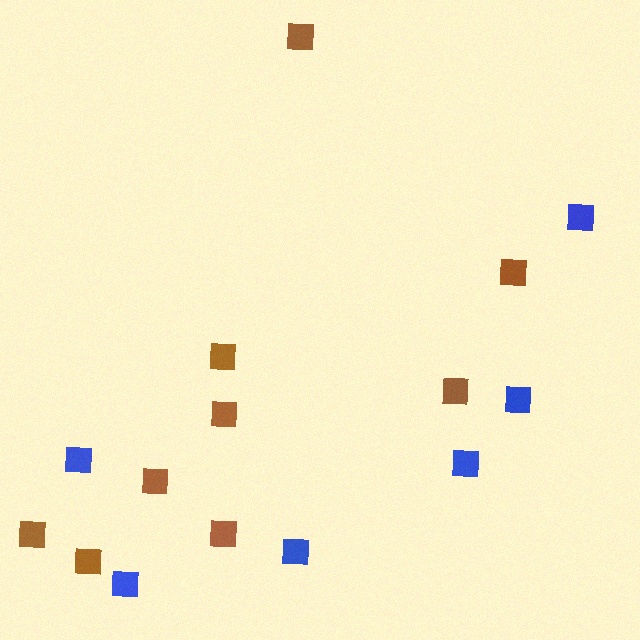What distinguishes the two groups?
There are 2 groups: one group of blue squares (6) and one group of brown squares (9).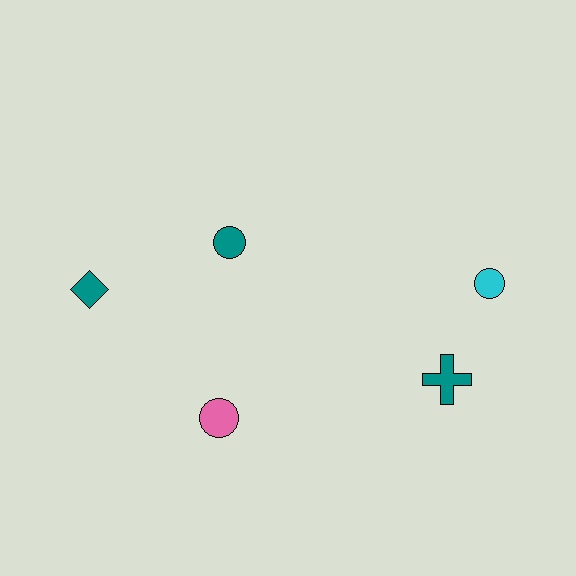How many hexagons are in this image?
There are no hexagons.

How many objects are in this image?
There are 5 objects.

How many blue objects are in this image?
There are no blue objects.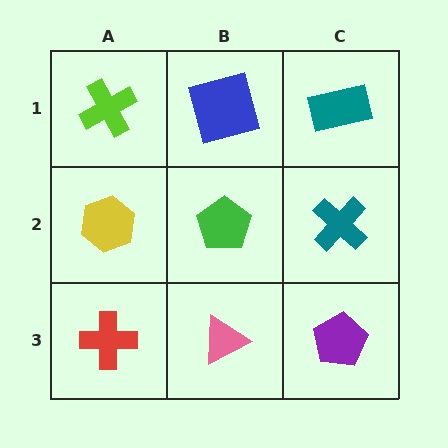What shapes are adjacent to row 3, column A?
A yellow hexagon (row 2, column A), a pink triangle (row 3, column B).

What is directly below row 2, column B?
A pink triangle.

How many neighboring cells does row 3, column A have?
2.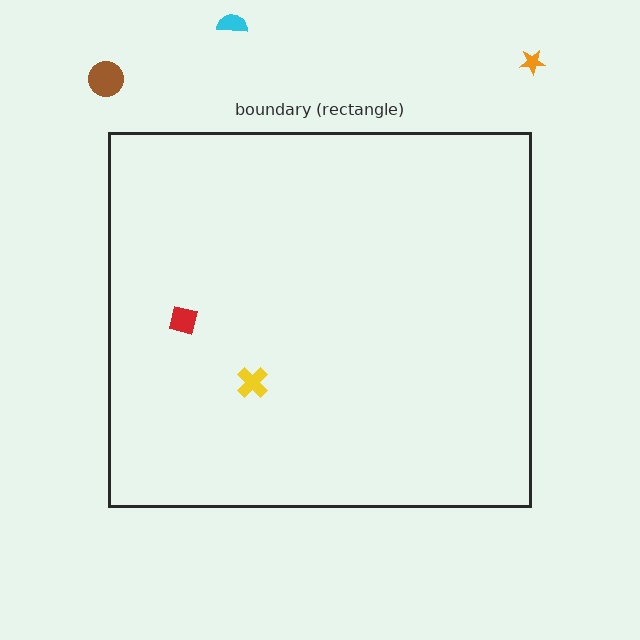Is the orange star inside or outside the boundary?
Outside.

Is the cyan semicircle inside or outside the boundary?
Outside.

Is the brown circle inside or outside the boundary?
Outside.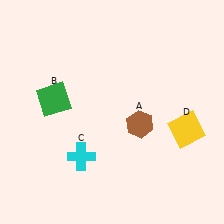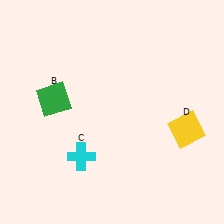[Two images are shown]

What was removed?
The brown hexagon (A) was removed in Image 2.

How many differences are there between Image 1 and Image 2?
There is 1 difference between the two images.